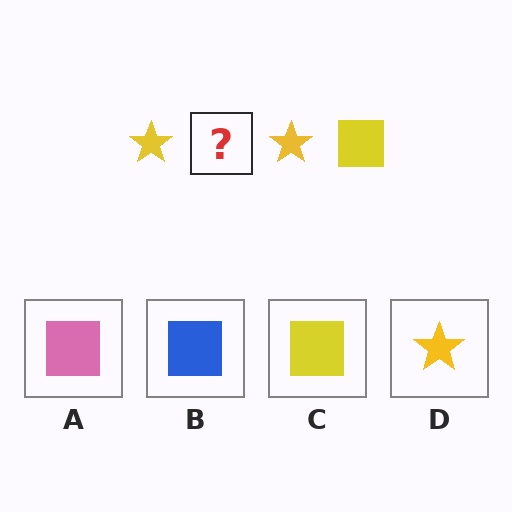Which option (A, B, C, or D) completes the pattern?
C.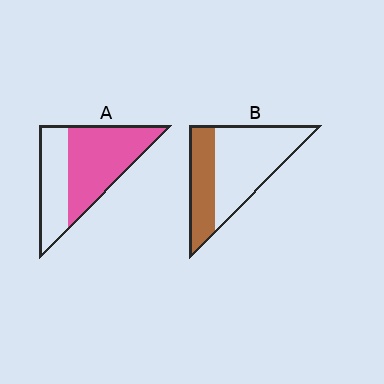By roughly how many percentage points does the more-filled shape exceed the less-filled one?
By roughly 25 percentage points (A over B).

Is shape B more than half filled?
No.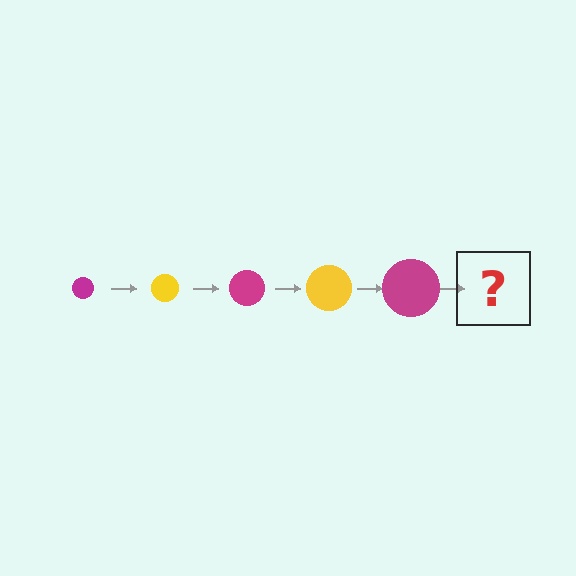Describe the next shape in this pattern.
It should be a yellow circle, larger than the previous one.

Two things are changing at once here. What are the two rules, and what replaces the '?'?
The two rules are that the circle grows larger each step and the color cycles through magenta and yellow. The '?' should be a yellow circle, larger than the previous one.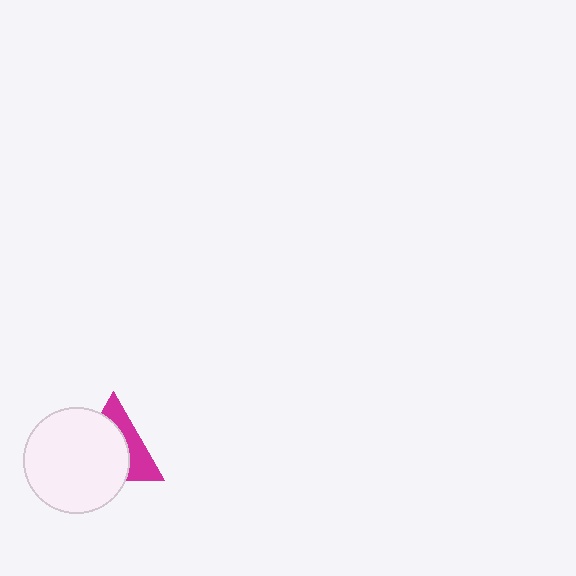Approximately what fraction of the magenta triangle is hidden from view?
Roughly 62% of the magenta triangle is hidden behind the white circle.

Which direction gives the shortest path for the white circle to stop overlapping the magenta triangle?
Moving toward the lower-left gives the shortest separation.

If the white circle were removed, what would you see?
You would see the complete magenta triangle.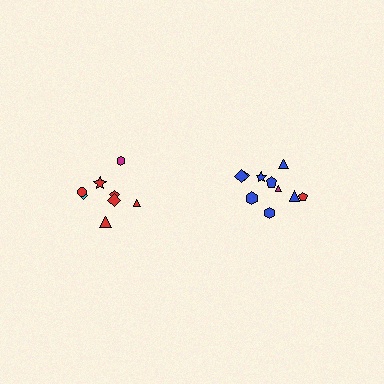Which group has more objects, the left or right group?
The right group.